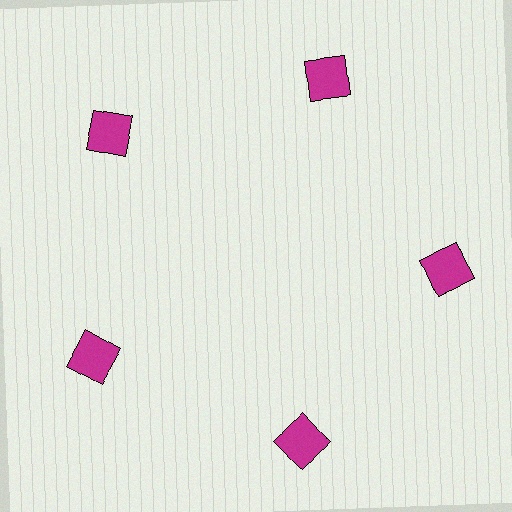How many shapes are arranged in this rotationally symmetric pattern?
There are 5 shapes, arranged in 5 groups of 1.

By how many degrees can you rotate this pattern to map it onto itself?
The pattern maps onto itself every 72 degrees of rotation.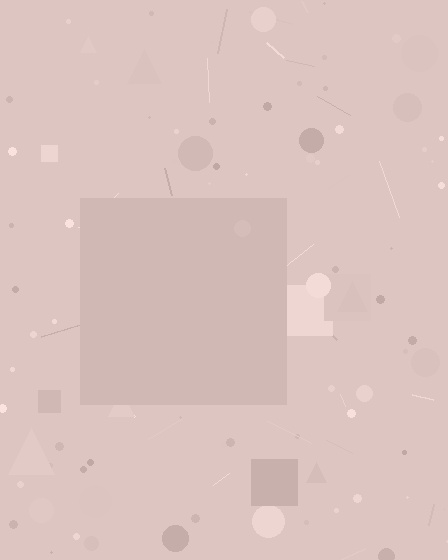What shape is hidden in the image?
A square is hidden in the image.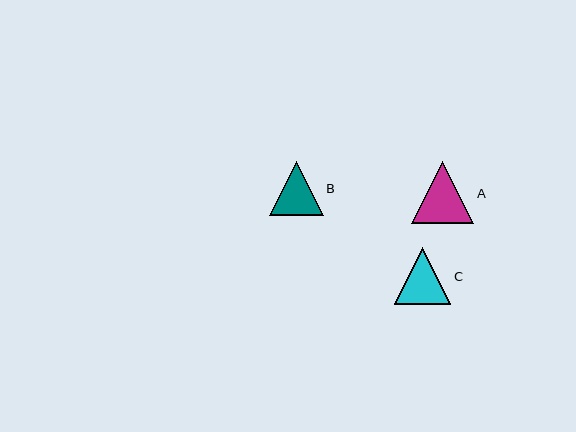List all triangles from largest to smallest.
From largest to smallest: A, C, B.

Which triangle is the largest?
Triangle A is the largest with a size of approximately 62 pixels.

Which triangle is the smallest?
Triangle B is the smallest with a size of approximately 54 pixels.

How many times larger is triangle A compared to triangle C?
Triangle A is approximately 1.1 times the size of triangle C.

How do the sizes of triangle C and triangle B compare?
Triangle C and triangle B are approximately the same size.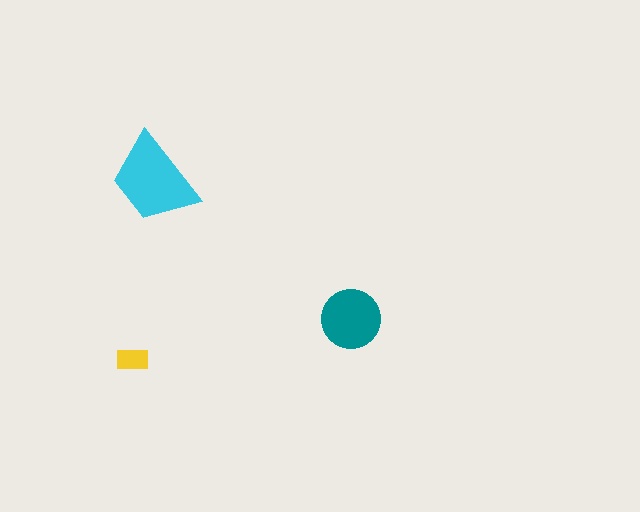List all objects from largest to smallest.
The cyan trapezoid, the teal circle, the yellow rectangle.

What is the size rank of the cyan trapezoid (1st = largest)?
1st.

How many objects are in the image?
There are 3 objects in the image.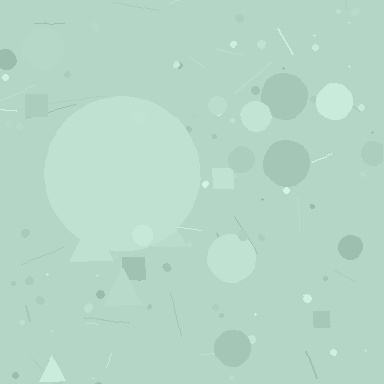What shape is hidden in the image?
A circle is hidden in the image.